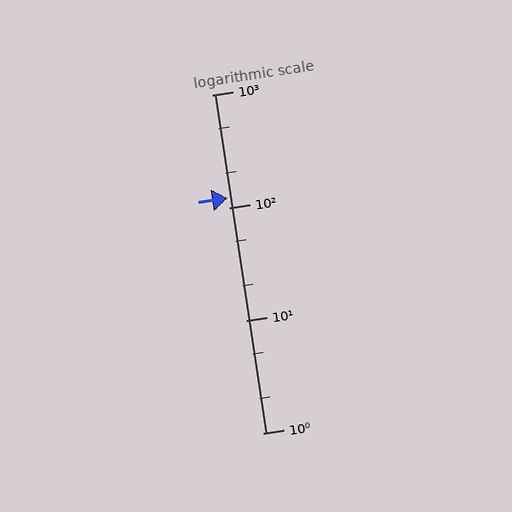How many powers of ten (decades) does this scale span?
The scale spans 3 decades, from 1 to 1000.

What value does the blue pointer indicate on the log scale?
The pointer indicates approximately 120.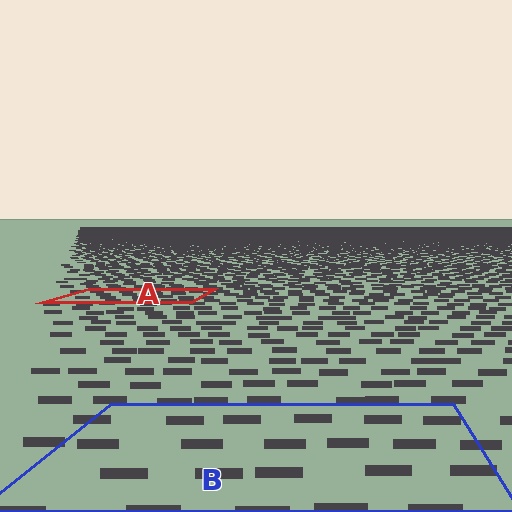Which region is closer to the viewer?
Region B is closer. The texture elements there are larger and more spread out.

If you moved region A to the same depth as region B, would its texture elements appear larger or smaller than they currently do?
They would appear larger. At a closer depth, the same texture elements are projected at a bigger on-screen size.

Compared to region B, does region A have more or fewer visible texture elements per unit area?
Region A has more texture elements per unit area — they are packed more densely because it is farther away.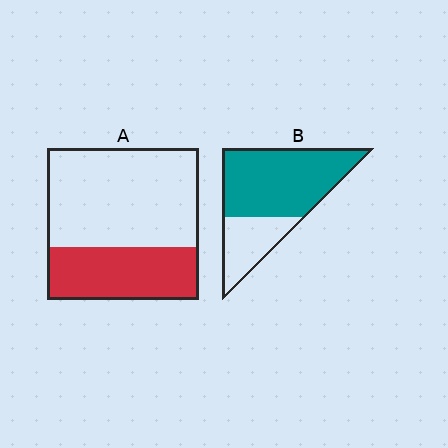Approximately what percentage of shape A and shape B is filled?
A is approximately 35% and B is approximately 70%.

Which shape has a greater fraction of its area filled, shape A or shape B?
Shape B.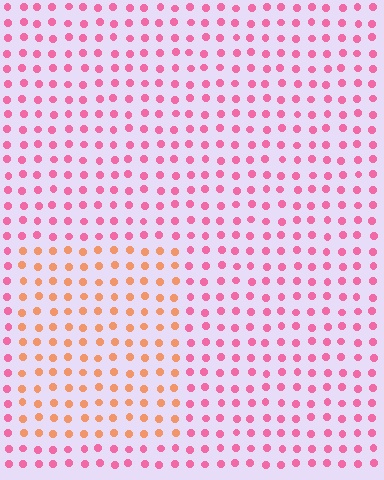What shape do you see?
I see a rectangle.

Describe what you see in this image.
The image is filled with small pink elements in a uniform arrangement. A rectangle-shaped region is visible where the elements are tinted to a slightly different hue, forming a subtle color boundary.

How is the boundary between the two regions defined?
The boundary is defined purely by a slight shift in hue (about 46 degrees). Spacing, size, and orientation are identical on both sides.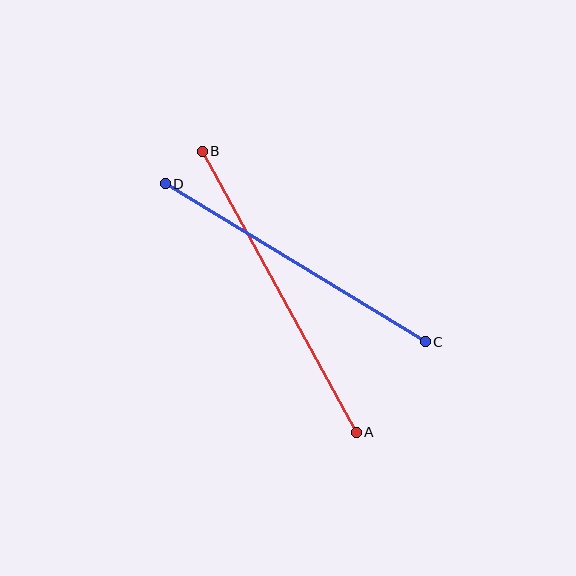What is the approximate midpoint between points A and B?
The midpoint is at approximately (279, 292) pixels.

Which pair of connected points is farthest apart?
Points A and B are farthest apart.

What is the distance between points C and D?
The distance is approximately 304 pixels.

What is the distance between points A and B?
The distance is approximately 320 pixels.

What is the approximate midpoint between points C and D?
The midpoint is at approximately (295, 263) pixels.